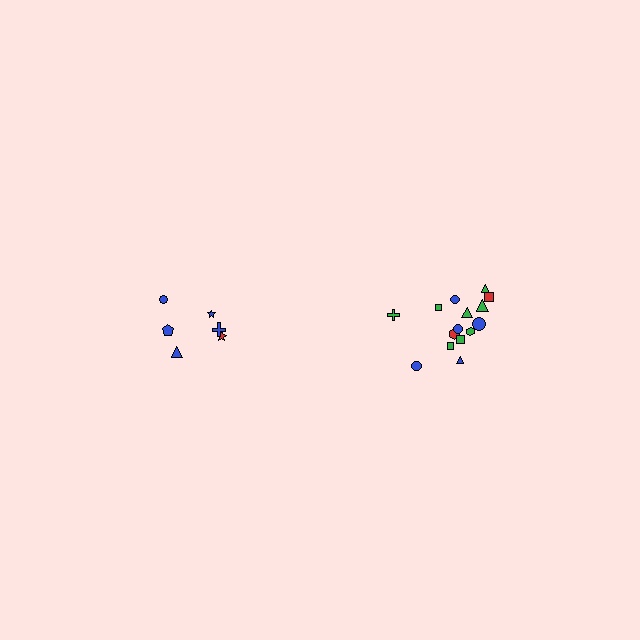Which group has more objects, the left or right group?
The right group.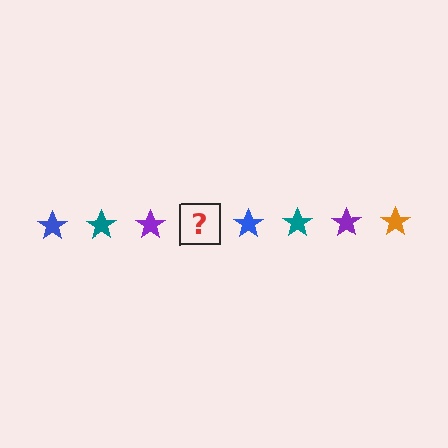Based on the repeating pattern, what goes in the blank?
The blank should be an orange star.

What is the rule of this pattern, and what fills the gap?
The rule is that the pattern cycles through blue, teal, purple, orange stars. The gap should be filled with an orange star.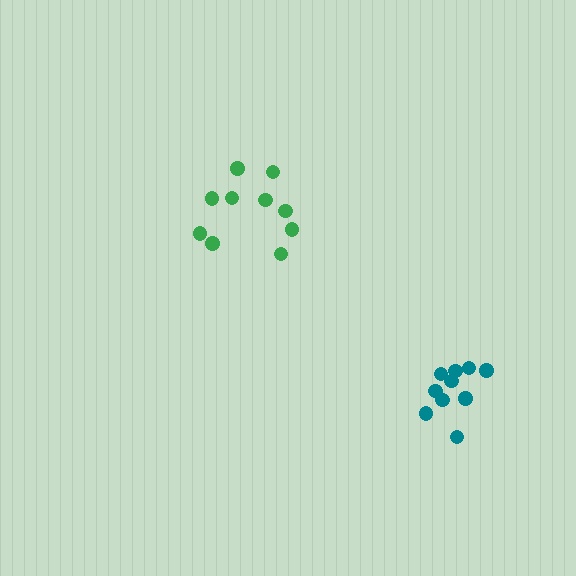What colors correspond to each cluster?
The clusters are colored: green, teal.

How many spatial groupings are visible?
There are 2 spatial groupings.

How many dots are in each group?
Group 1: 10 dots, Group 2: 10 dots (20 total).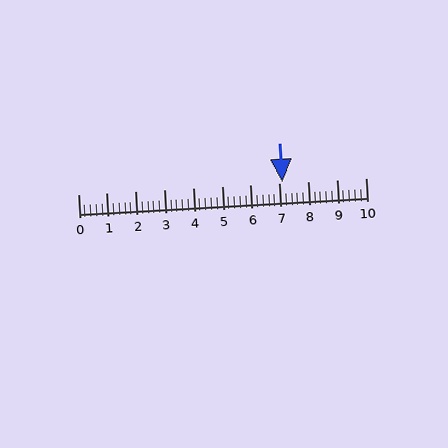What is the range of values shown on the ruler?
The ruler shows values from 0 to 10.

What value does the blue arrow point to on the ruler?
The blue arrow points to approximately 7.1.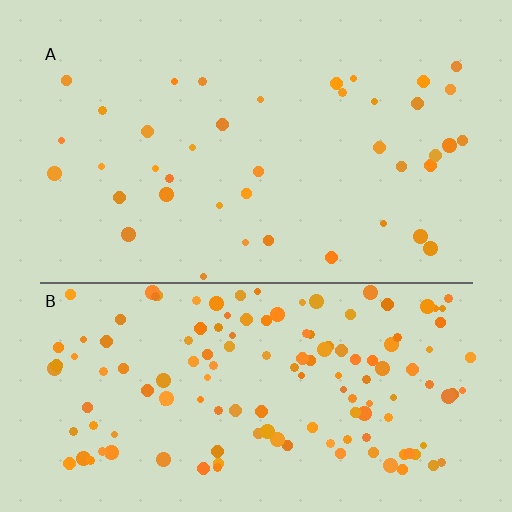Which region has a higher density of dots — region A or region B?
B (the bottom).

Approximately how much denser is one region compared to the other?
Approximately 3.6× — region B over region A.